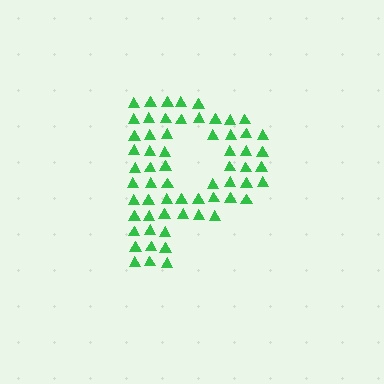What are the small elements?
The small elements are triangles.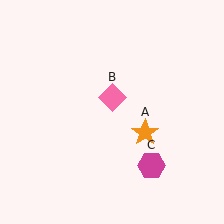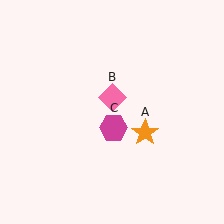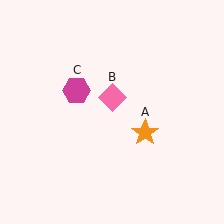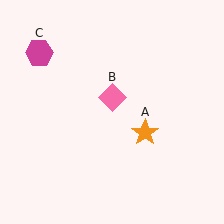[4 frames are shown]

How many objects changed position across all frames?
1 object changed position: magenta hexagon (object C).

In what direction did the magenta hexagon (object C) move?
The magenta hexagon (object C) moved up and to the left.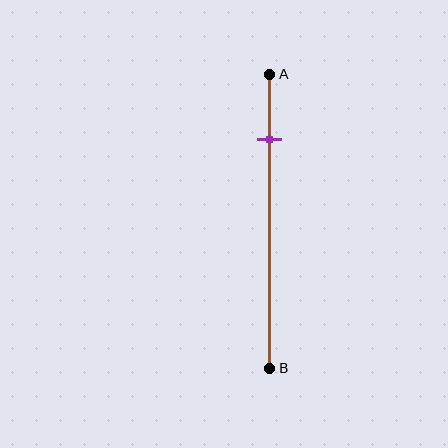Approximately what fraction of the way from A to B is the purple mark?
The purple mark is approximately 20% of the way from A to B.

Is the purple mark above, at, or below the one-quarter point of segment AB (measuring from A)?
The purple mark is approximately at the one-quarter point of segment AB.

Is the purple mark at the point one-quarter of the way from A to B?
Yes, the mark is approximately at the one-quarter point.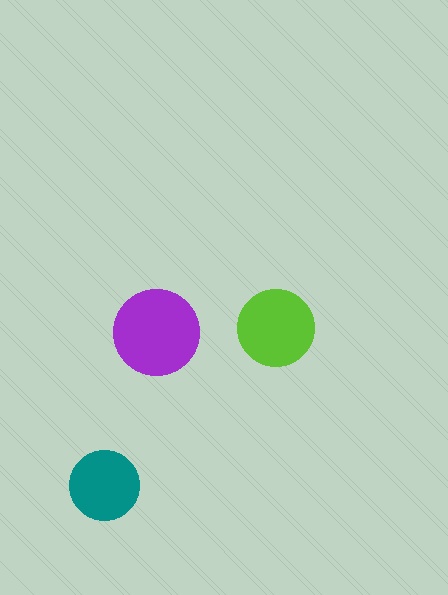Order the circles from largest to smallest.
the purple one, the lime one, the teal one.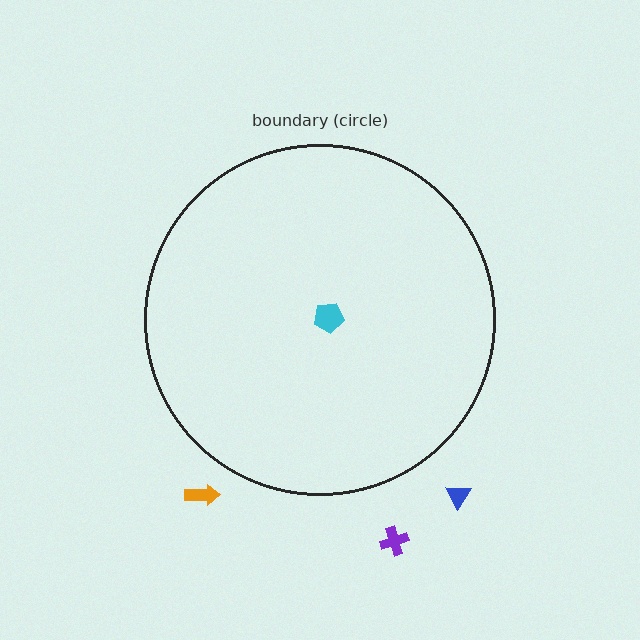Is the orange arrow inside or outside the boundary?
Outside.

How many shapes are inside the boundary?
1 inside, 3 outside.